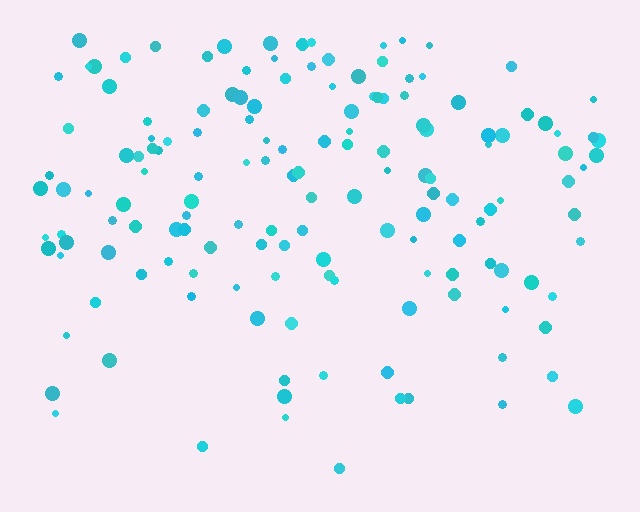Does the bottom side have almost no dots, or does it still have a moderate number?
Still a moderate number, just noticeably fewer than the top.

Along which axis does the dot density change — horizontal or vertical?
Vertical.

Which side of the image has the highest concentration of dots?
The top.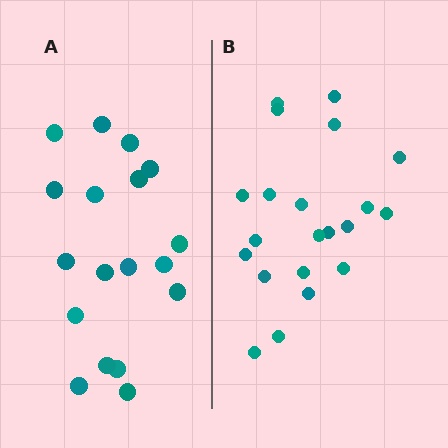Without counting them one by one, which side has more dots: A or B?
Region B (the right region) has more dots.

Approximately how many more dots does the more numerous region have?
Region B has just a few more — roughly 2 or 3 more dots than region A.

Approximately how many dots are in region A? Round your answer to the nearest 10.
About 20 dots. (The exact count is 18, which rounds to 20.)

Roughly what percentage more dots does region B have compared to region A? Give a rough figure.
About 15% more.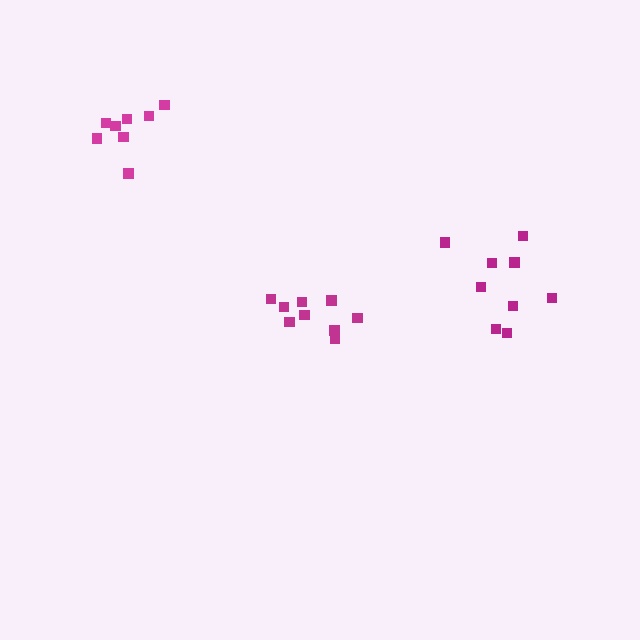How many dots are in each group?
Group 1: 9 dots, Group 2: 9 dots, Group 3: 8 dots (26 total).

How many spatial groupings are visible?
There are 3 spatial groupings.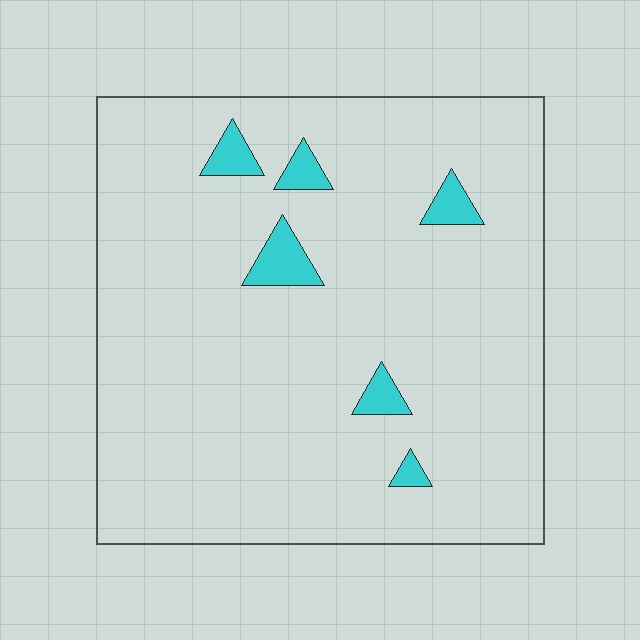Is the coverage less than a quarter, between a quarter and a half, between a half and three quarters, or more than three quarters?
Less than a quarter.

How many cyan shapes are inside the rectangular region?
6.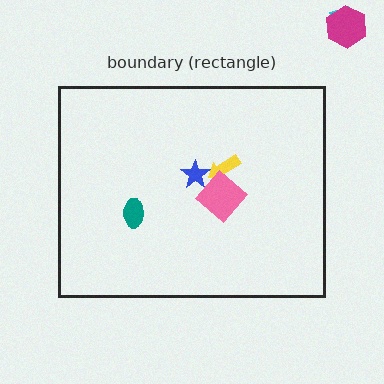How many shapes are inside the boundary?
4 inside, 2 outside.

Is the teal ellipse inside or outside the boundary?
Inside.